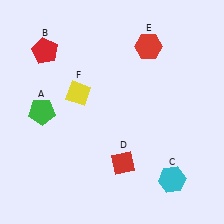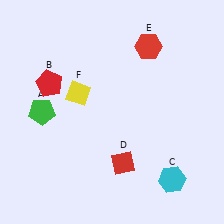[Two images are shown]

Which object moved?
The red pentagon (B) moved down.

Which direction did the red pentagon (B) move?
The red pentagon (B) moved down.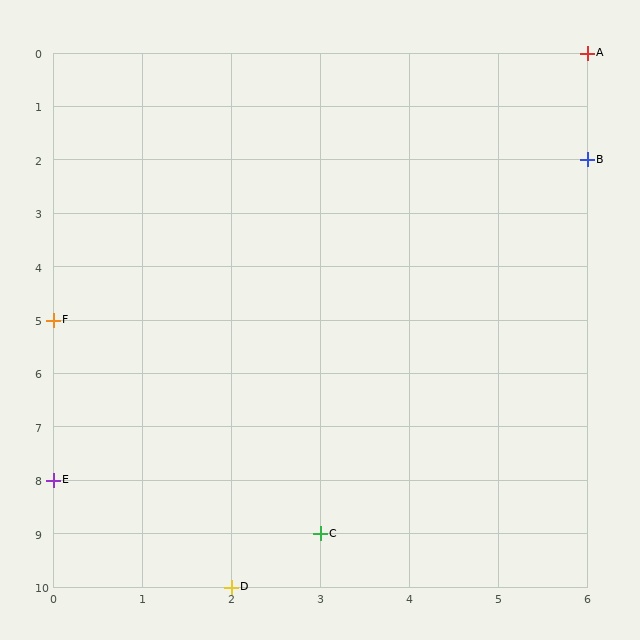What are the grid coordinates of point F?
Point F is at grid coordinates (0, 5).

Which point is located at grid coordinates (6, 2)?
Point B is at (6, 2).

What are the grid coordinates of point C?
Point C is at grid coordinates (3, 9).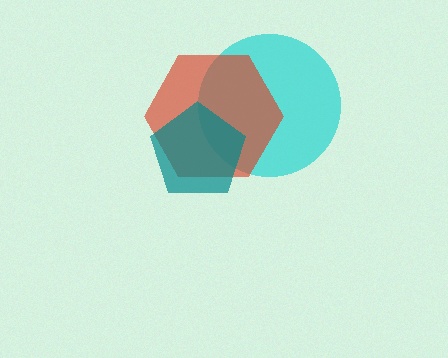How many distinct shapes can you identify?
There are 3 distinct shapes: a cyan circle, a red hexagon, a teal pentagon.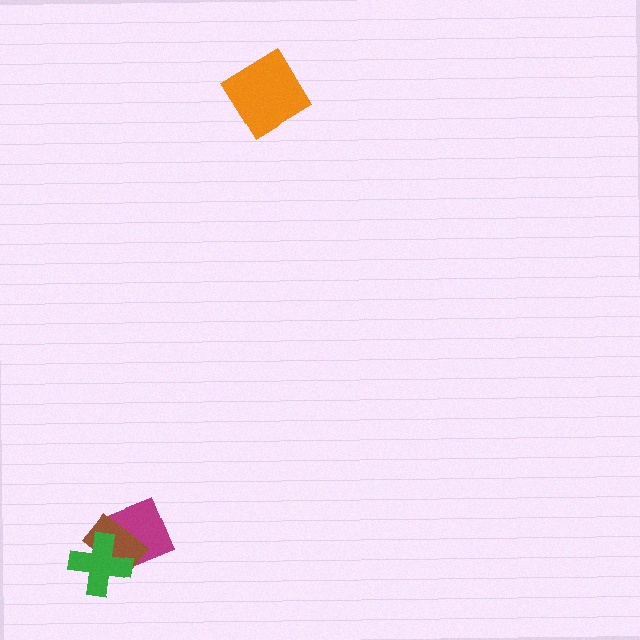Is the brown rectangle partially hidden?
Yes, it is partially covered by another shape.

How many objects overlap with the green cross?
2 objects overlap with the green cross.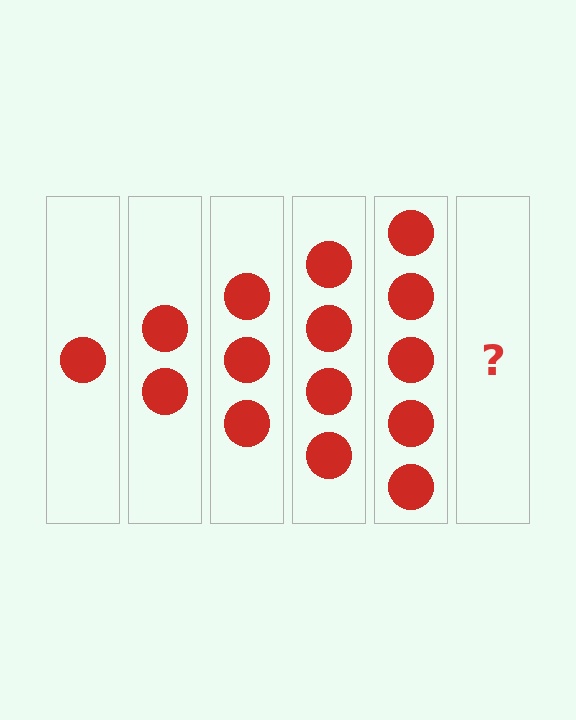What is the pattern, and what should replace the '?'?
The pattern is that each step adds one more circle. The '?' should be 6 circles.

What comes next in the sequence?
The next element should be 6 circles.